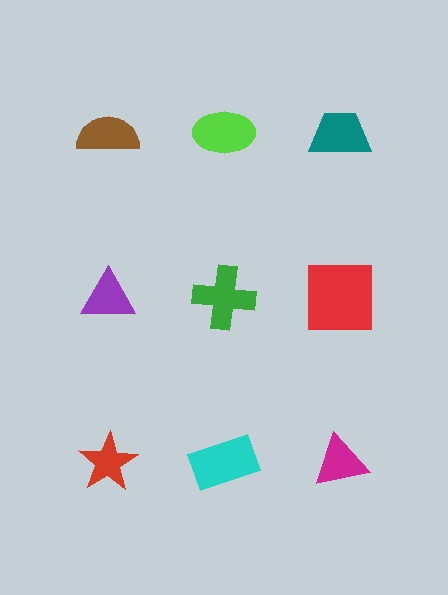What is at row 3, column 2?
A cyan rectangle.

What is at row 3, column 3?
A magenta triangle.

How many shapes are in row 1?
3 shapes.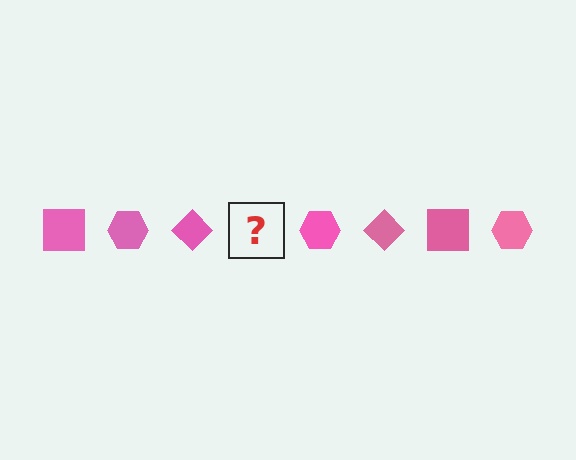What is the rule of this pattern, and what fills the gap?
The rule is that the pattern cycles through square, hexagon, diamond shapes in pink. The gap should be filled with a pink square.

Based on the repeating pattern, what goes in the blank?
The blank should be a pink square.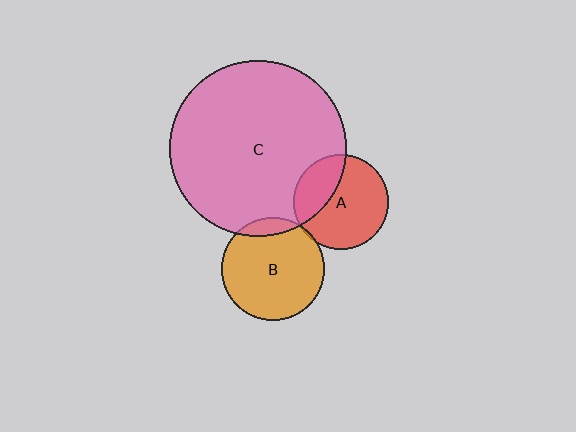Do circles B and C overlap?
Yes.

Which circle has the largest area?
Circle C (pink).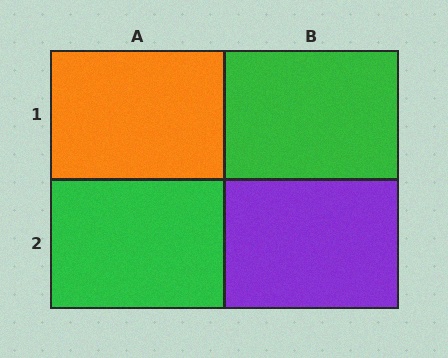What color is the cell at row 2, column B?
Purple.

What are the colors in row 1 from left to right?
Orange, green.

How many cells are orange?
1 cell is orange.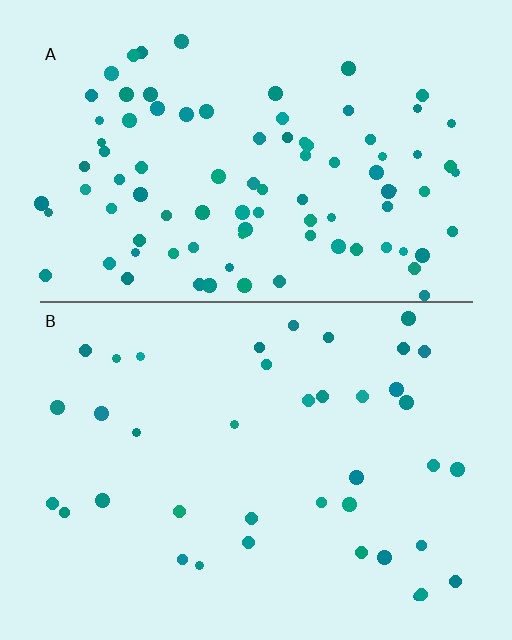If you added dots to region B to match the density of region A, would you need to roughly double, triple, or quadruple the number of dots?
Approximately double.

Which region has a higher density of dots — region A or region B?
A (the top).